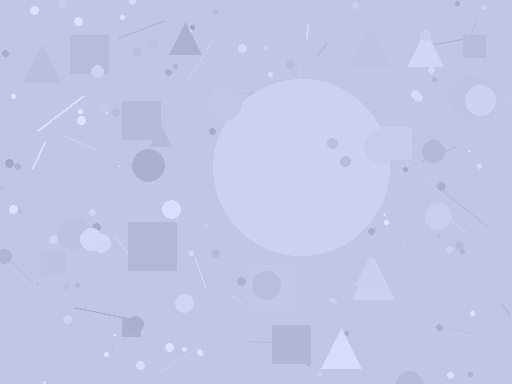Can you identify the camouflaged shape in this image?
The camouflaged shape is a circle.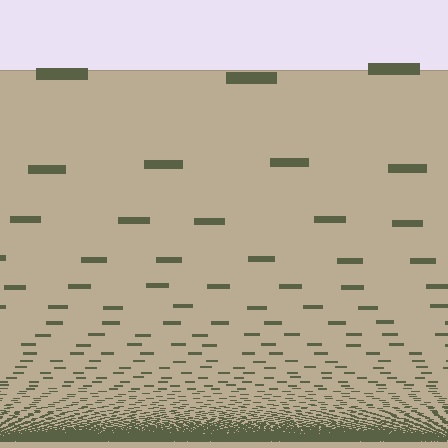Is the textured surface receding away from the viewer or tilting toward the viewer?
The surface appears to tilt toward the viewer. Texture elements get larger and sparser toward the top.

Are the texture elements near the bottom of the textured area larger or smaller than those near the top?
Smaller. The gradient is inverted — elements near the bottom are smaller and denser.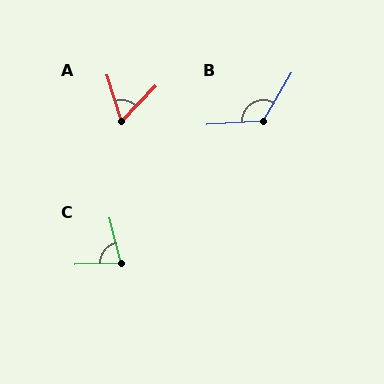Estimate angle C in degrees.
Approximately 78 degrees.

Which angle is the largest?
B, at approximately 125 degrees.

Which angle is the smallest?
A, at approximately 61 degrees.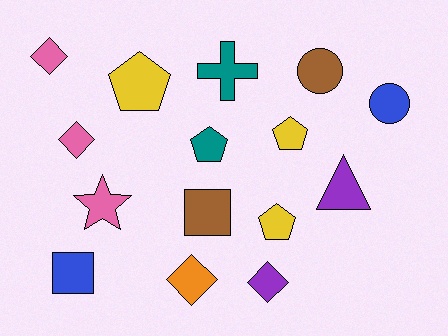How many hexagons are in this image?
There are no hexagons.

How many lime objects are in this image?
There are no lime objects.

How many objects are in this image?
There are 15 objects.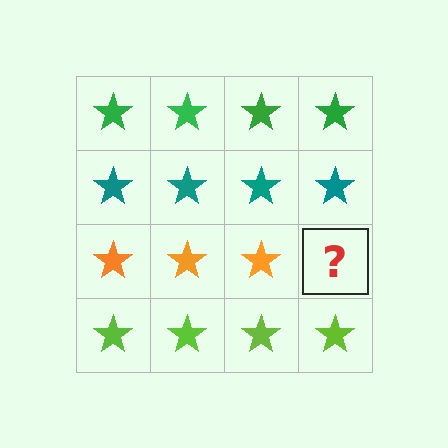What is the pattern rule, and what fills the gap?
The rule is that each row has a consistent color. The gap should be filled with an orange star.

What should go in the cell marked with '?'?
The missing cell should contain an orange star.